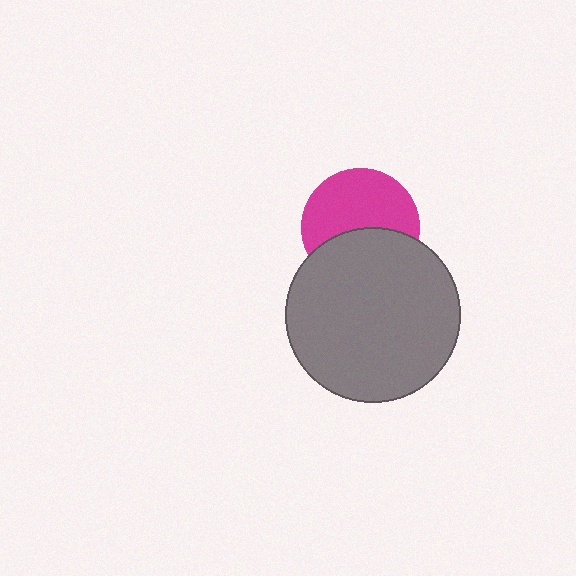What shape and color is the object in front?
The object in front is a gray circle.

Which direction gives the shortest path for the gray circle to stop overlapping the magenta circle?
Moving down gives the shortest separation.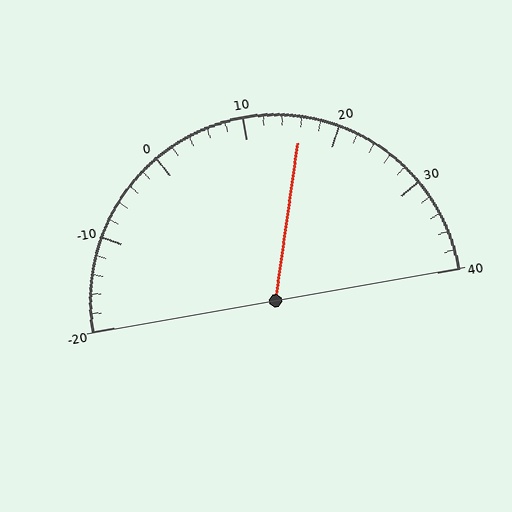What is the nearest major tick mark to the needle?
The nearest major tick mark is 20.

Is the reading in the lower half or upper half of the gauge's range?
The reading is in the upper half of the range (-20 to 40).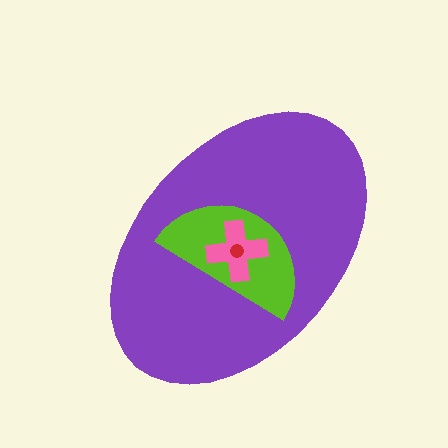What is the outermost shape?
The purple ellipse.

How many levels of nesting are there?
4.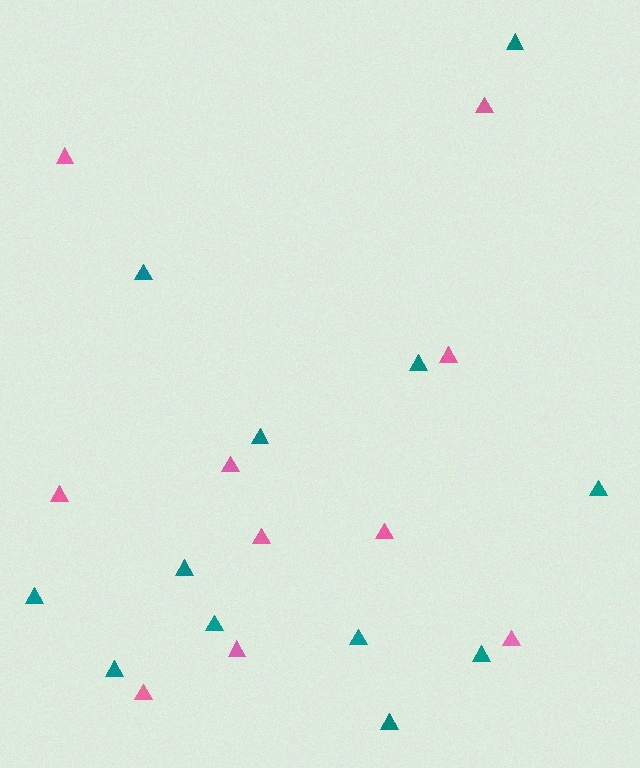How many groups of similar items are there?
There are 2 groups: one group of pink triangles (10) and one group of teal triangles (12).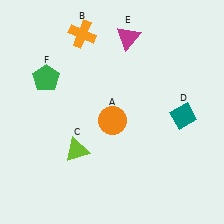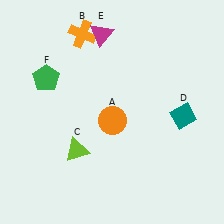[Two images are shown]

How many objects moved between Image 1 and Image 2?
1 object moved between the two images.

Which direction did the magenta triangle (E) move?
The magenta triangle (E) moved left.